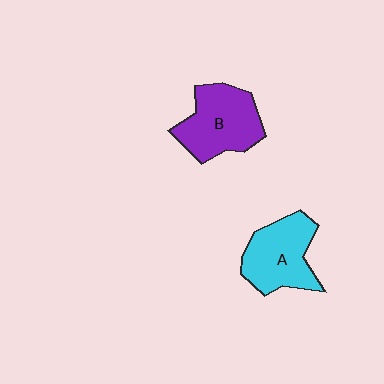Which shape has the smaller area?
Shape A (cyan).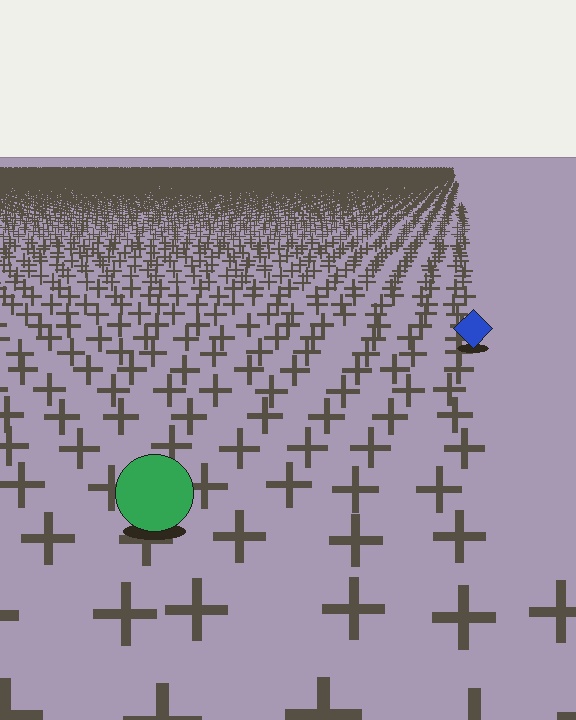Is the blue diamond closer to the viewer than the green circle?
No. The green circle is closer — you can tell from the texture gradient: the ground texture is coarser near it.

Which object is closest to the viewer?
The green circle is closest. The texture marks near it are larger and more spread out.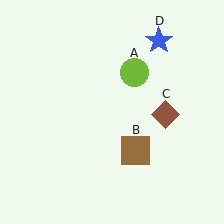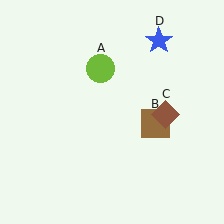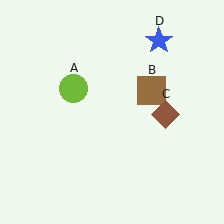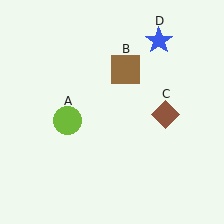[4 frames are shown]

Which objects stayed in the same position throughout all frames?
Brown diamond (object C) and blue star (object D) remained stationary.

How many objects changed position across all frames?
2 objects changed position: lime circle (object A), brown square (object B).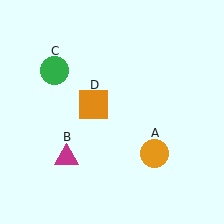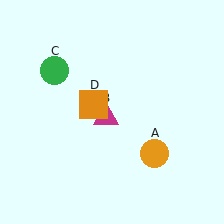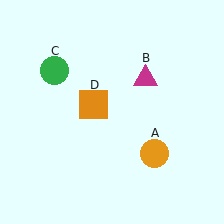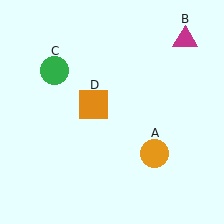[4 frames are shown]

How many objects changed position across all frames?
1 object changed position: magenta triangle (object B).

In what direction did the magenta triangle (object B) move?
The magenta triangle (object B) moved up and to the right.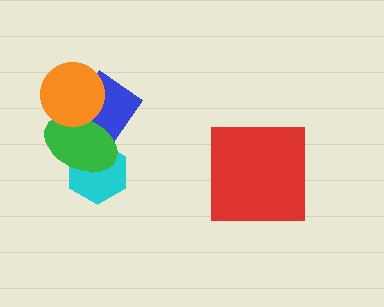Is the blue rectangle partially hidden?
Yes, it is partially covered by another shape.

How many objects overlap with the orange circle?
2 objects overlap with the orange circle.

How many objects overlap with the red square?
0 objects overlap with the red square.